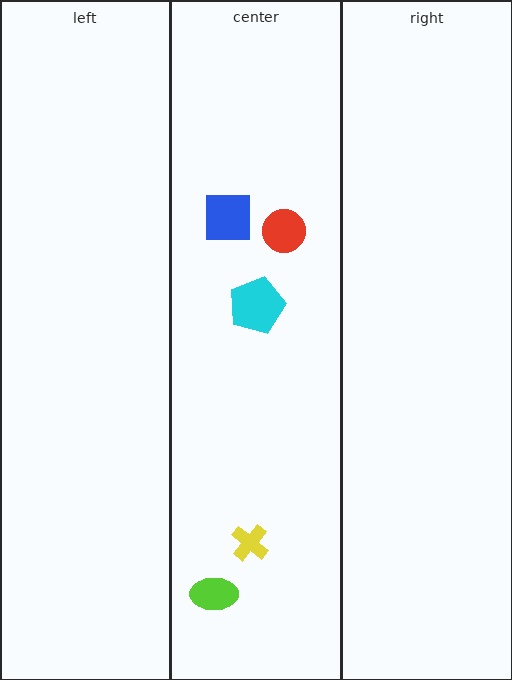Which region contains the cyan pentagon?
The center region.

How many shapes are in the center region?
5.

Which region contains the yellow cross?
The center region.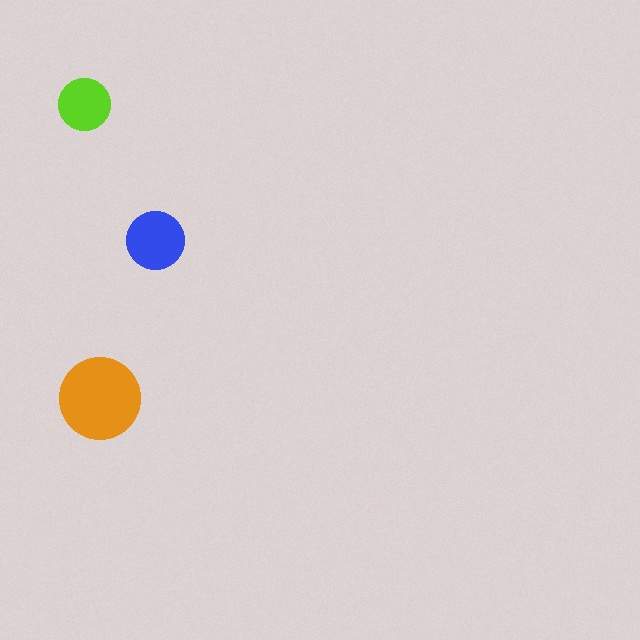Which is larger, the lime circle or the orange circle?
The orange one.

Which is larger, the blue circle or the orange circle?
The orange one.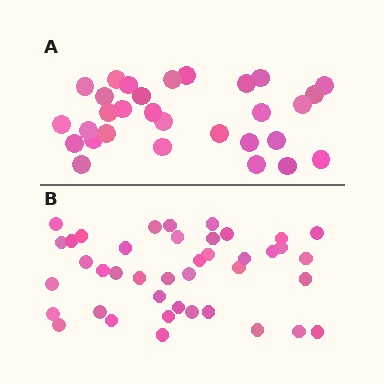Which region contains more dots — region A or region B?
Region B (the bottom region) has more dots.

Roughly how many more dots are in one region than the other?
Region B has roughly 12 or so more dots than region A.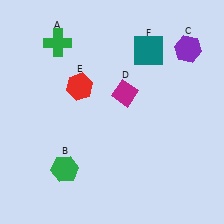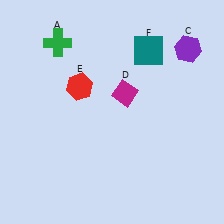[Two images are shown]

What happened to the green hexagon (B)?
The green hexagon (B) was removed in Image 2. It was in the bottom-left area of Image 1.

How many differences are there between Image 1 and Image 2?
There is 1 difference between the two images.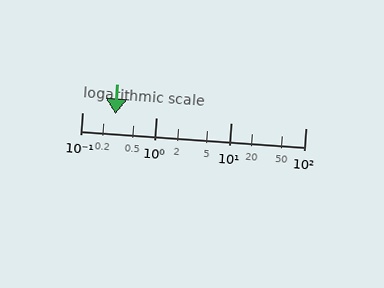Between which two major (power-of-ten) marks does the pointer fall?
The pointer is between 0.1 and 1.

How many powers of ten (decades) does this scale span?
The scale spans 3 decades, from 0.1 to 100.